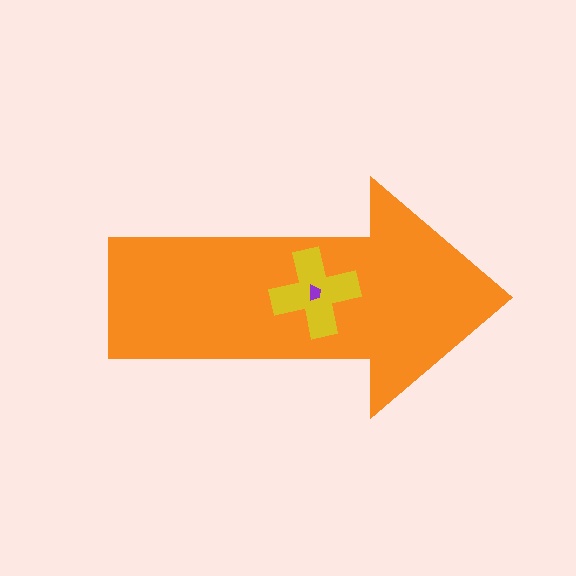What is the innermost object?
The purple trapezoid.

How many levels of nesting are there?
3.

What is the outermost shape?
The orange arrow.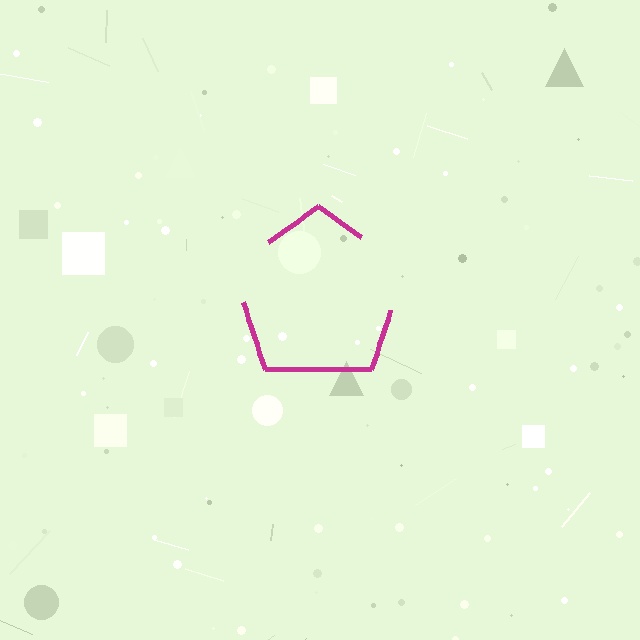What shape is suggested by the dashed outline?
The dashed outline suggests a pentagon.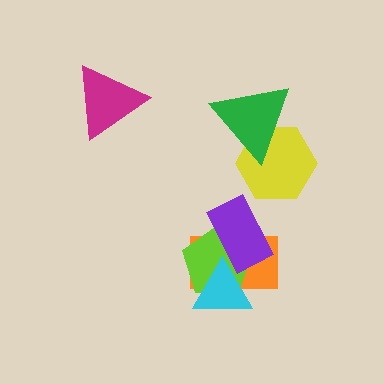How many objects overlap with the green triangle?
1 object overlaps with the green triangle.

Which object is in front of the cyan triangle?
The purple rectangle is in front of the cyan triangle.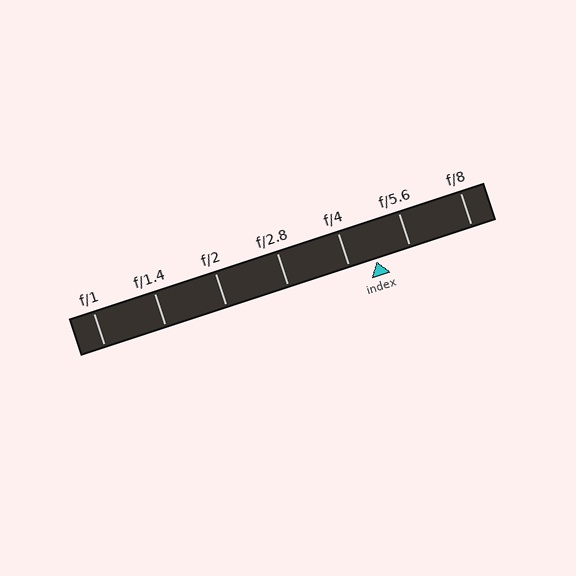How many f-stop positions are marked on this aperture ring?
There are 7 f-stop positions marked.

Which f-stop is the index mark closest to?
The index mark is closest to f/4.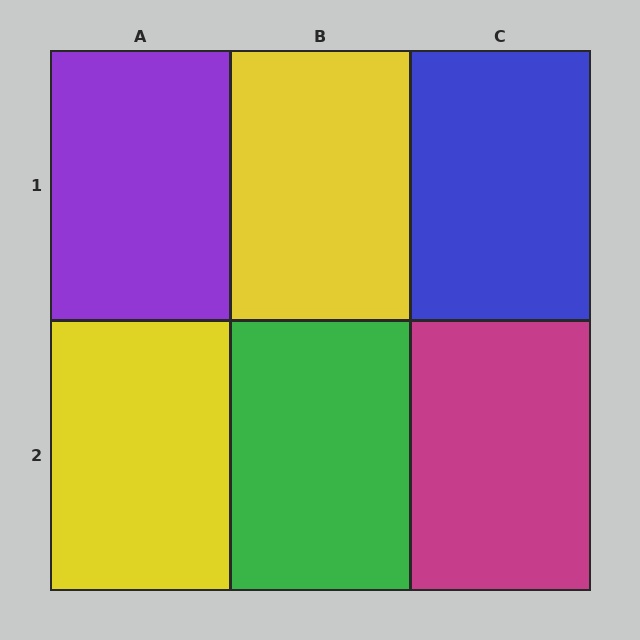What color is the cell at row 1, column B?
Yellow.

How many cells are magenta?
1 cell is magenta.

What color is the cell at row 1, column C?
Blue.